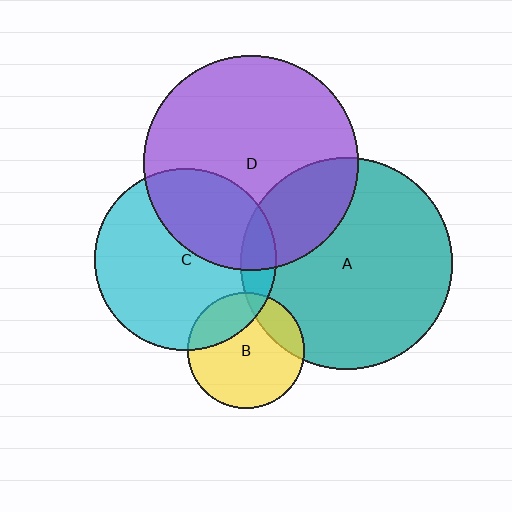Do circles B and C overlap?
Yes.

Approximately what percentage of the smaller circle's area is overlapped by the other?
Approximately 25%.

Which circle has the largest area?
Circle D (purple).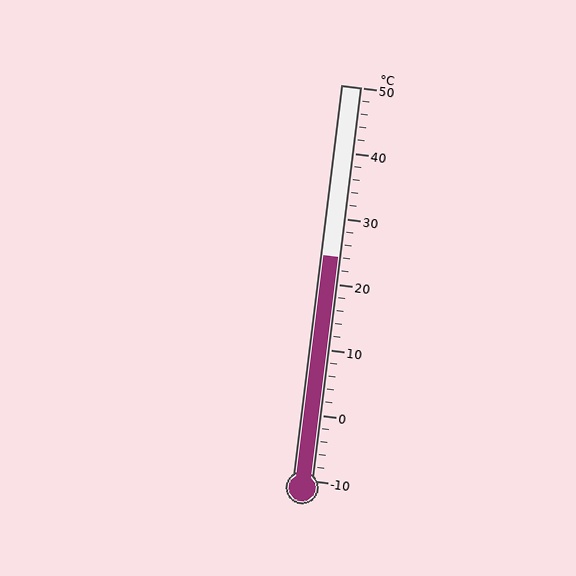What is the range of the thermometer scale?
The thermometer scale ranges from -10°C to 50°C.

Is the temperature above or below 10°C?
The temperature is above 10°C.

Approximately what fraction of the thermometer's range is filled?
The thermometer is filled to approximately 55% of its range.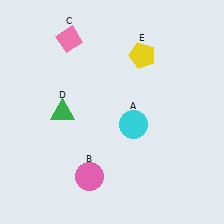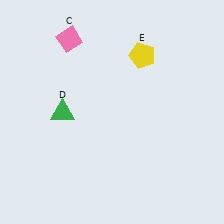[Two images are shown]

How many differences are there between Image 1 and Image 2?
There are 2 differences between the two images.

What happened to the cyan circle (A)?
The cyan circle (A) was removed in Image 2. It was in the bottom-right area of Image 1.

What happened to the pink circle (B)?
The pink circle (B) was removed in Image 2. It was in the bottom-left area of Image 1.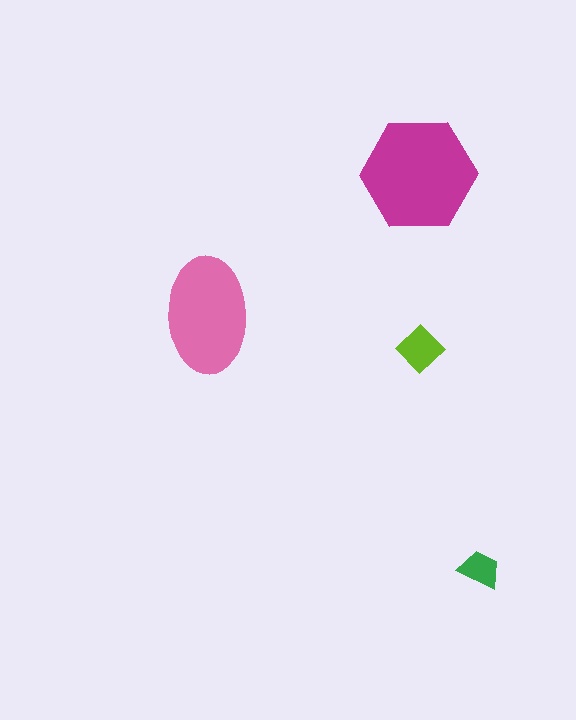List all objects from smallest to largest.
The green trapezoid, the lime diamond, the pink ellipse, the magenta hexagon.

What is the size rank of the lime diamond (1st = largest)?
3rd.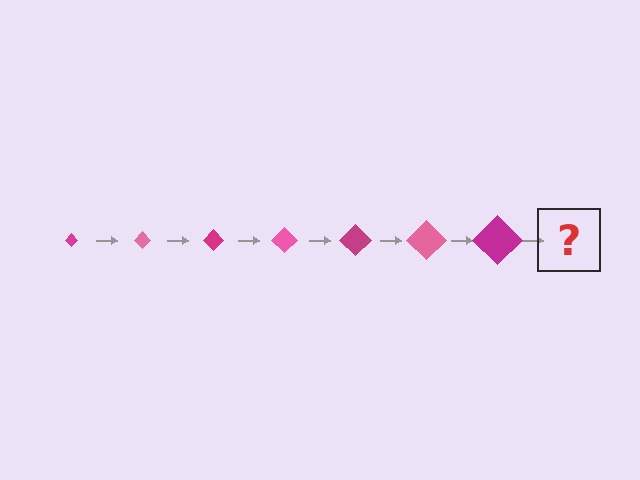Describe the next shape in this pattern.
It should be a pink diamond, larger than the previous one.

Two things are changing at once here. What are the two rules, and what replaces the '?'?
The two rules are that the diamond grows larger each step and the color cycles through magenta and pink. The '?' should be a pink diamond, larger than the previous one.